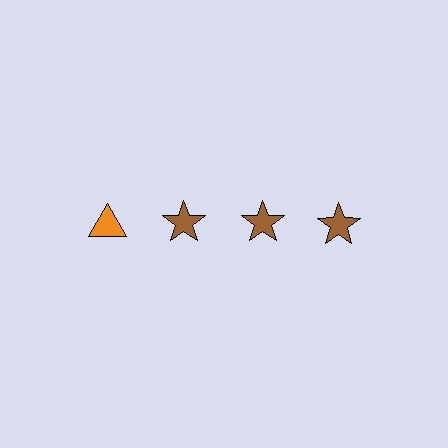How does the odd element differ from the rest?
It differs in both color (orange instead of brown) and shape (triangle instead of star).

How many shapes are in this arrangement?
There are 4 shapes arranged in a grid pattern.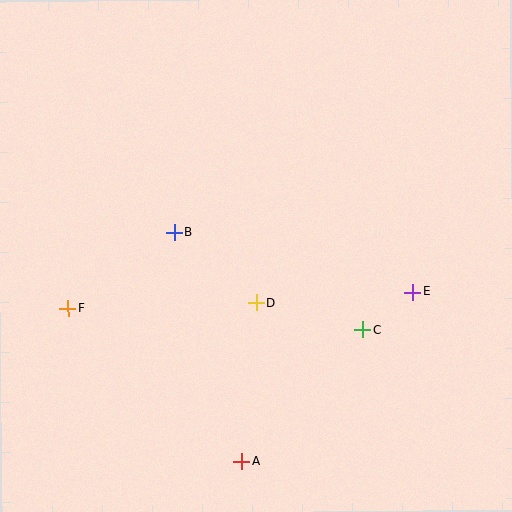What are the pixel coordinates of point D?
Point D is at (257, 303).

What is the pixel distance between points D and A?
The distance between D and A is 159 pixels.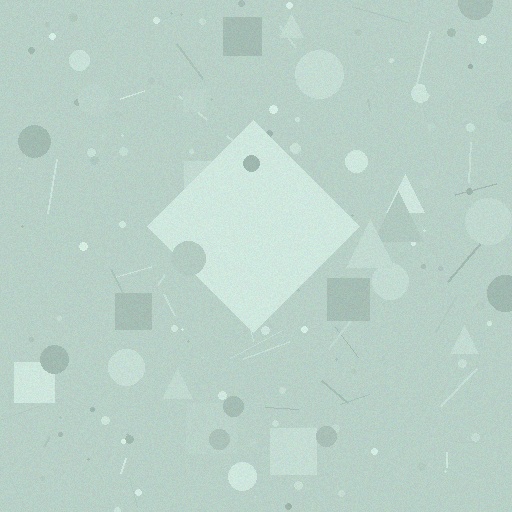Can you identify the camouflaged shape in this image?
The camouflaged shape is a diamond.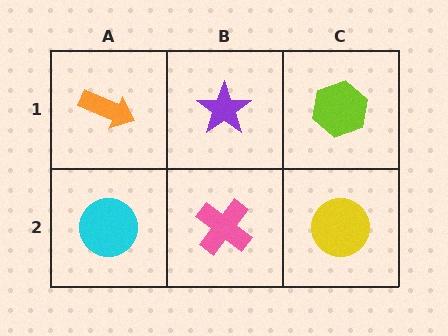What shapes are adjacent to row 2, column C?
A lime hexagon (row 1, column C), a pink cross (row 2, column B).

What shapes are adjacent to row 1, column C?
A yellow circle (row 2, column C), a purple star (row 1, column B).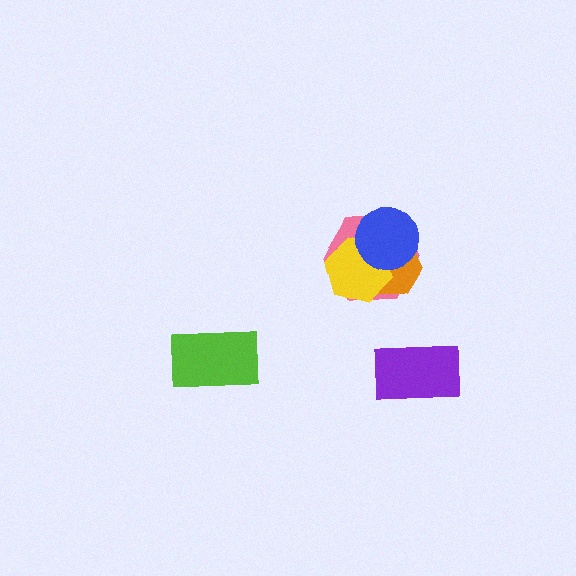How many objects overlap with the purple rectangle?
0 objects overlap with the purple rectangle.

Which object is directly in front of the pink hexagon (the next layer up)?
The orange hexagon is directly in front of the pink hexagon.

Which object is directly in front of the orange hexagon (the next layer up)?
The yellow hexagon is directly in front of the orange hexagon.